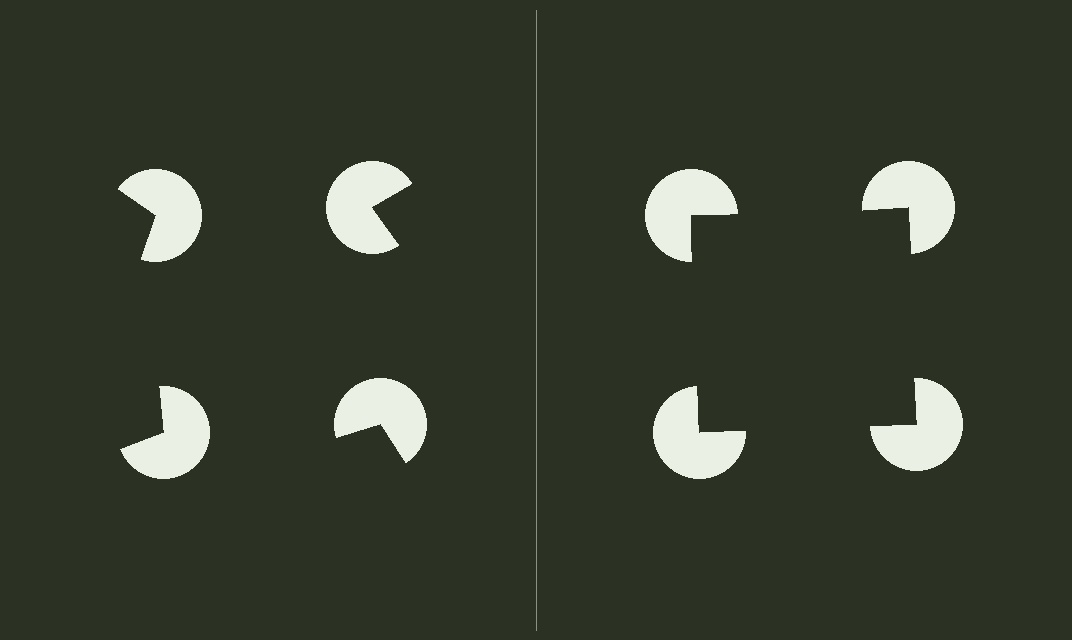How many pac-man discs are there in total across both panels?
8 — 4 on each side.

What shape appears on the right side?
An illusory square.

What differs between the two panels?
The pac-man discs are positioned identically on both sides; only the wedge orientations differ. On the right they align to a square; on the left they are misaligned.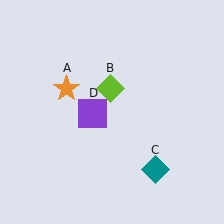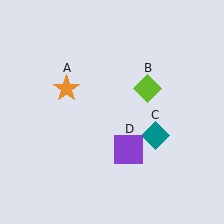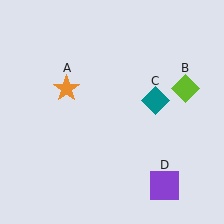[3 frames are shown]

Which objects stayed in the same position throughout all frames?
Orange star (object A) remained stationary.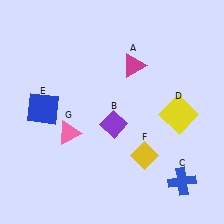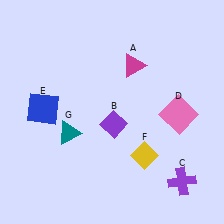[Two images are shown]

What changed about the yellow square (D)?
In Image 1, D is yellow. In Image 2, it changed to pink.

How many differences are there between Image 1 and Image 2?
There are 3 differences between the two images.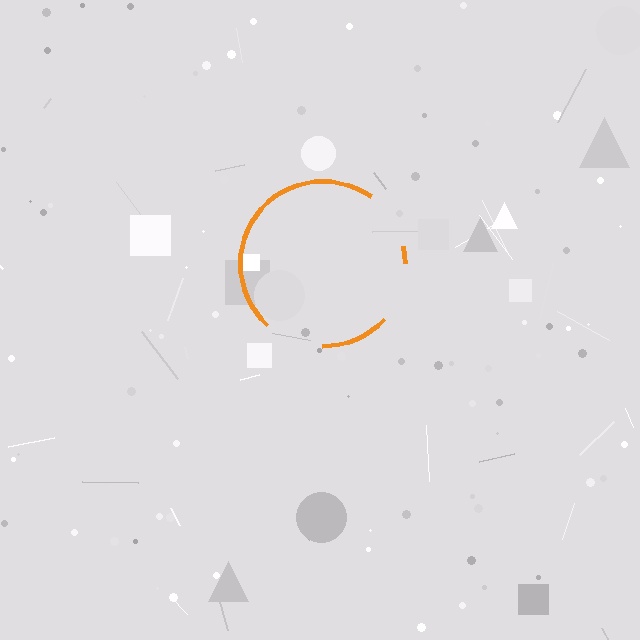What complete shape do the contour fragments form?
The contour fragments form a circle.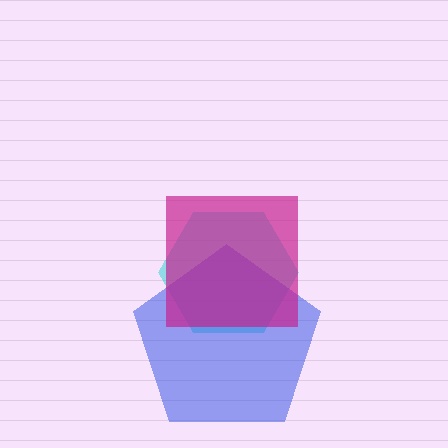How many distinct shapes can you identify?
There are 3 distinct shapes: a cyan hexagon, a blue pentagon, a magenta square.